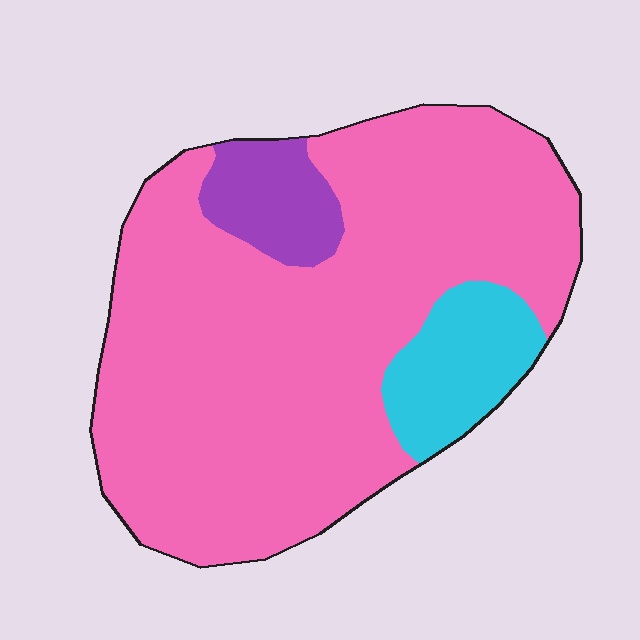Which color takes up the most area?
Pink, at roughly 80%.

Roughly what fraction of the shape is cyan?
Cyan takes up less than a sixth of the shape.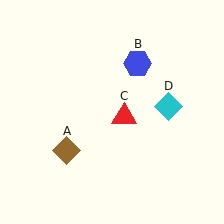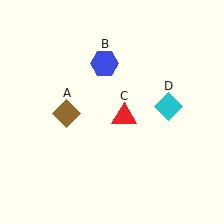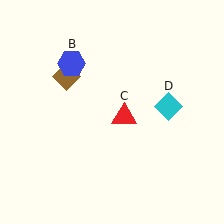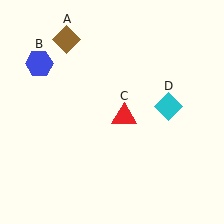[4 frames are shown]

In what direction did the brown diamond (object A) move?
The brown diamond (object A) moved up.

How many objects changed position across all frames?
2 objects changed position: brown diamond (object A), blue hexagon (object B).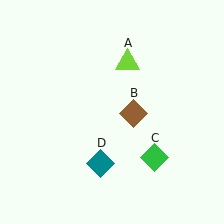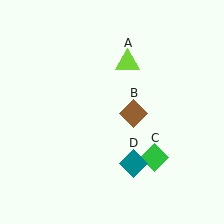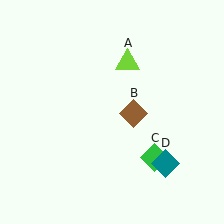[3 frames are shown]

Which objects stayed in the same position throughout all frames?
Lime triangle (object A) and brown diamond (object B) and green diamond (object C) remained stationary.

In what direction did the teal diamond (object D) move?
The teal diamond (object D) moved right.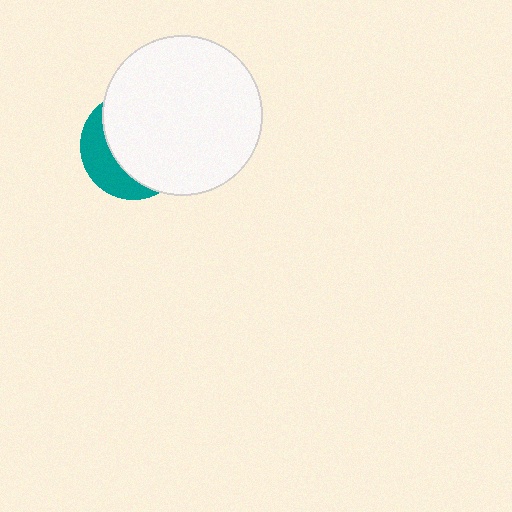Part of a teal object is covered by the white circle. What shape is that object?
It is a circle.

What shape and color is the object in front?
The object in front is a white circle.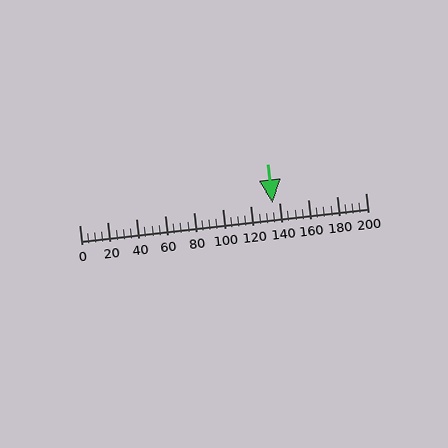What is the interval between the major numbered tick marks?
The major tick marks are spaced 20 units apart.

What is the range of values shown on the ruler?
The ruler shows values from 0 to 200.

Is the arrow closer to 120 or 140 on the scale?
The arrow is closer to 140.